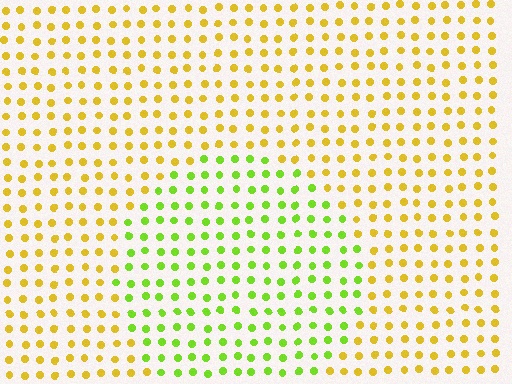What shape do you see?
I see a circle.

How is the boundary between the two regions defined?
The boundary is defined purely by a slight shift in hue (about 45 degrees). Spacing, size, and orientation are identical on both sides.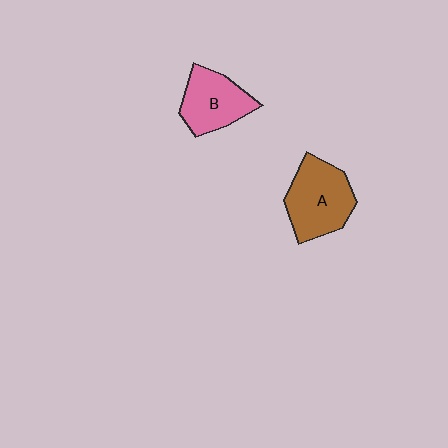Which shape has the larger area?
Shape A (brown).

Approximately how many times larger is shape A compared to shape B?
Approximately 1.2 times.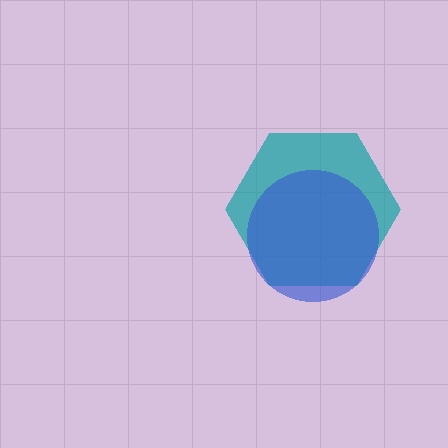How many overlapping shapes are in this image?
There are 2 overlapping shapes in the image.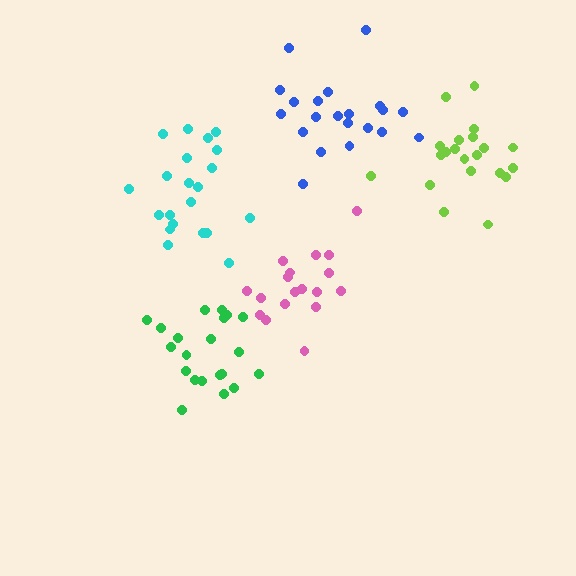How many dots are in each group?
Group 1: 18 dots, Group 2: 21 dots, Group 3: 21 dots, Group 4: 21 dots, Group 5: 21 dots (102 total).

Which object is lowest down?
The green cluster is bottommost.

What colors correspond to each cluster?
The clusters are colored: pink, cyan, green, lime, blue.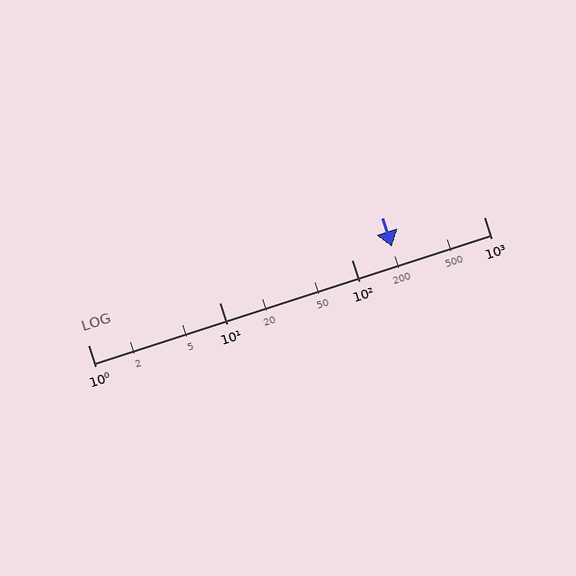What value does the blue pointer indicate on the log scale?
The pointer indicates approximately 200.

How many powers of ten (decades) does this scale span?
The scale spans 3 decades, from 1 to 1000.